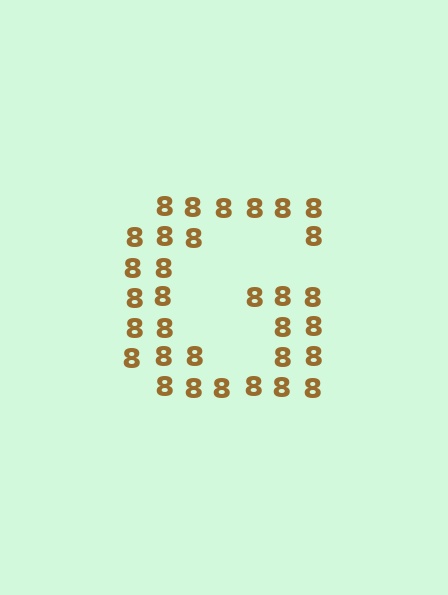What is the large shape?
The large shape is the letter G.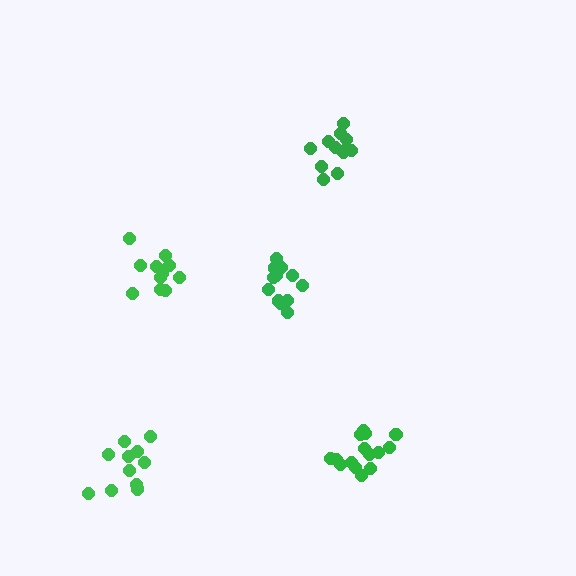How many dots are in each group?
Group 1: 12 dots, Group 2: 15 dots, Group 3: 13 dots, Group 4: 11 dots, Group 5: 12 dots (63 total).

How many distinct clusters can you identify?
There are 5 distinct clusters.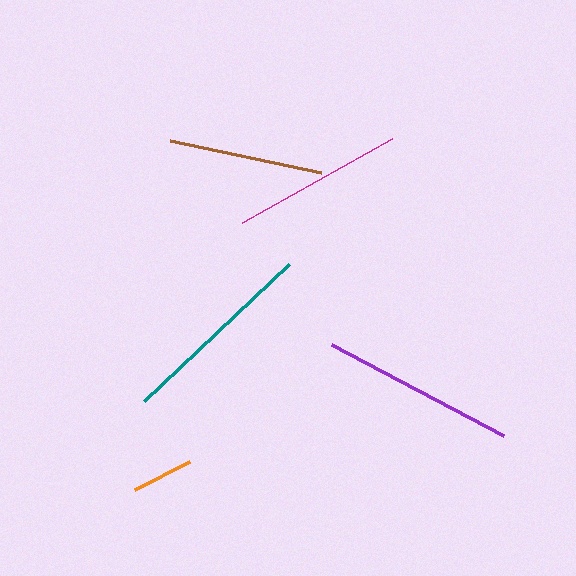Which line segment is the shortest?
The orange line is the shortest at approximately 62 pixels.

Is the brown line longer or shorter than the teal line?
The teal line is longer than the brown line.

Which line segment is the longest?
The teal line is the longest at approximately 199 pixels.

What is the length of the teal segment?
The teal segment is approximately 199 pixels long.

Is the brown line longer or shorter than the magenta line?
The magenta line is longer than the brown line.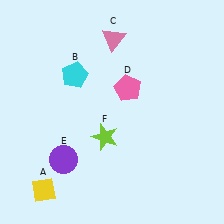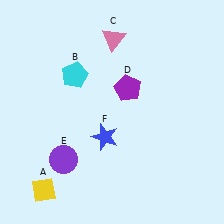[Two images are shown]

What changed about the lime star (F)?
In Image 1, F is lime. In Image 2, it changed to blue.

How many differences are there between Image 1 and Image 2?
There are 2 differences between the two images.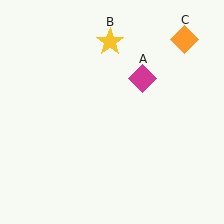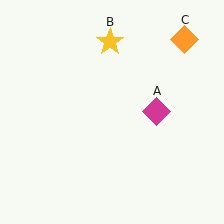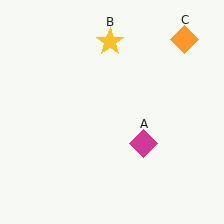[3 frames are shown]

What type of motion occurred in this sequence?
The magenta diamond (object A) rotated clockwise around the center of the scene.